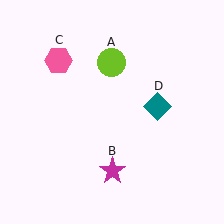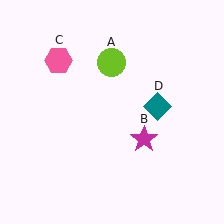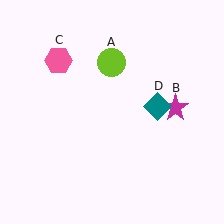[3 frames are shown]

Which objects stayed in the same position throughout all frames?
Lime circle (object A) and pink hexagon (object C) and teal diamond (object D) remained stationary.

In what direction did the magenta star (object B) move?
The magenta star (object B) moved up and to the right.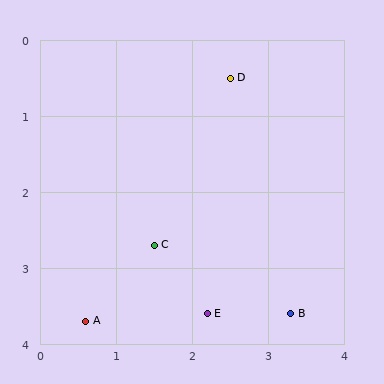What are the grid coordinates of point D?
Point D is at approximately (2.5, 0.5).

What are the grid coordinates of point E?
Point E is at approximately (2.2, 3.6).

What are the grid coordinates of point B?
Point B is at approximately (3.3, 3.6).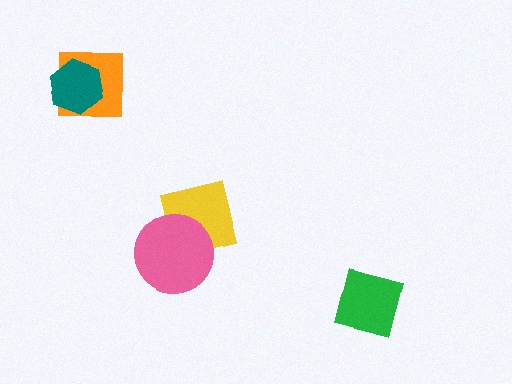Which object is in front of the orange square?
The teal hexagon is in front of the orange square.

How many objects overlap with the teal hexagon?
1 object overlaps with the teal hexagon.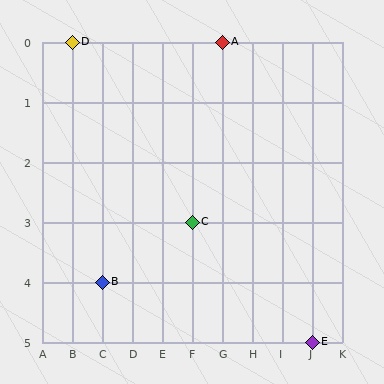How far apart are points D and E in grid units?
Points D and E are 8 columns and 5 rows apart (about 9.4 grid units diagonally).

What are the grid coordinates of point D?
Point D is at grid coordinates (B, 0).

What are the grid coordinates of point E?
Point E is at grid coordinates (J, 5).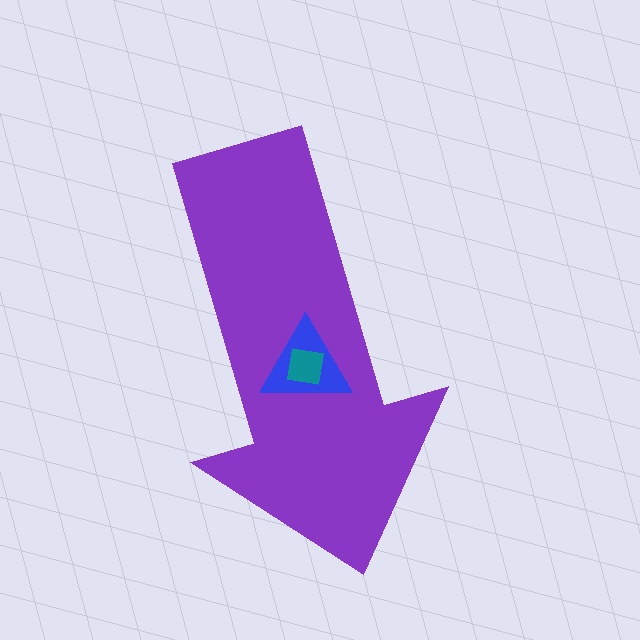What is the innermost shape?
The teal square.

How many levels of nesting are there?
3.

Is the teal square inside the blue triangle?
Yes.